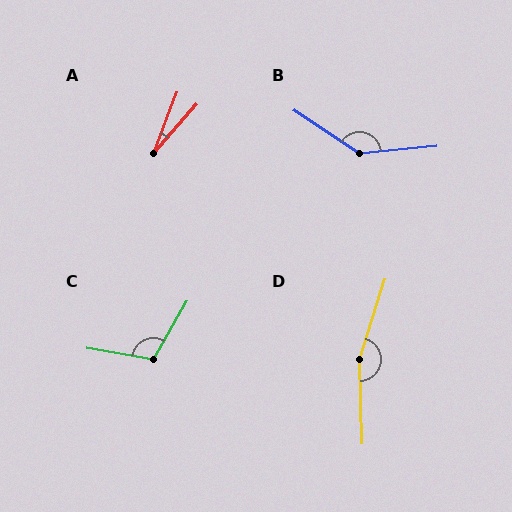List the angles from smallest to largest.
A (21°), C (110°), B (141°), D (161°).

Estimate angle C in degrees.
Approximately 110 degrees.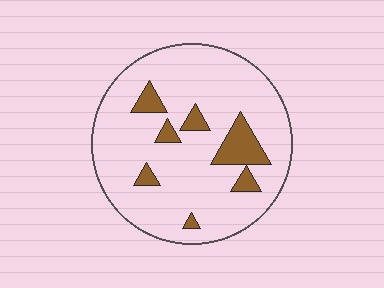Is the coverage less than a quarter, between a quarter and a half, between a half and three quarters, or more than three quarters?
Less than a quarter.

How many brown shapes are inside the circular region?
7.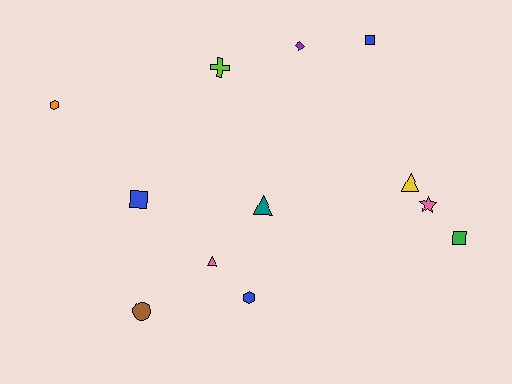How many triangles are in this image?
There are 3 triangles.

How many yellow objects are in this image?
There is 1 yellow object.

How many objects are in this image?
There are 12 objects.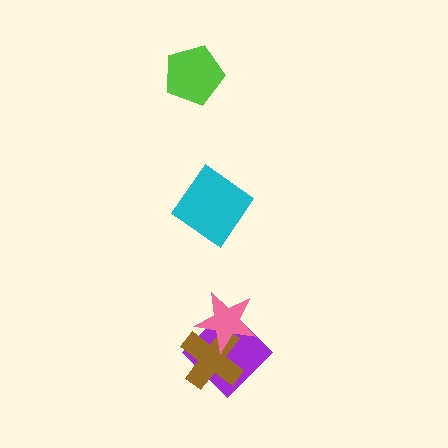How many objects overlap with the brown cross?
2 objects overlap with the brown cross.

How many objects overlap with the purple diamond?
2 objects overlap with the purple diamond.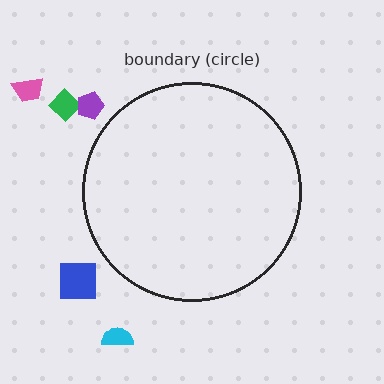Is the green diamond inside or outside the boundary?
Outside.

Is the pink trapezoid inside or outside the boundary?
Outside.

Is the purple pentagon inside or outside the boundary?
Outside.